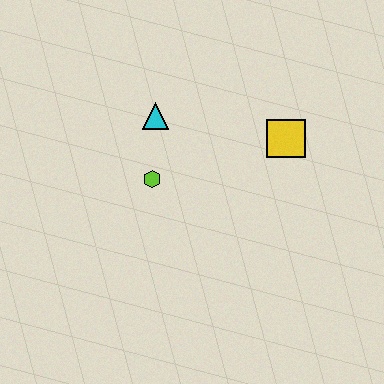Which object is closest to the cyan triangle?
The lime hexagon is closest to the cyan triangle.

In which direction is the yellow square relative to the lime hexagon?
The yellow square is to the right of the lime hexagon.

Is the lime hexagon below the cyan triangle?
Yes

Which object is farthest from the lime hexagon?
The yellow square is farthest from the lime hexagon.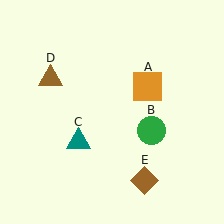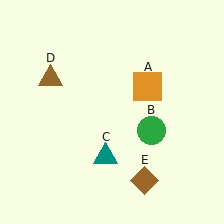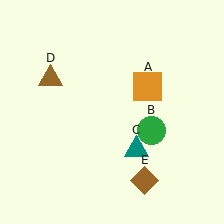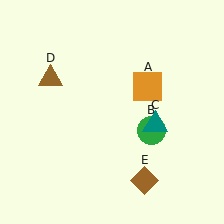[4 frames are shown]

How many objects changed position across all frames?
1 object changed position: teal triangle (object C).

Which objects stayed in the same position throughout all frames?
Orange square (object A) and green circle (object B) and brown triangle (object D) and brown diamond (object E) remained stationary.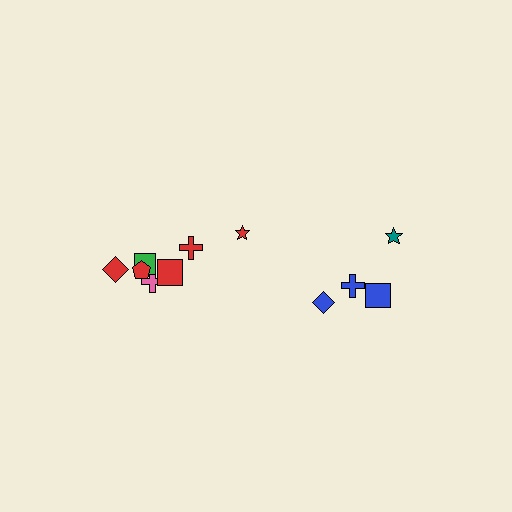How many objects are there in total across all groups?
There are 11 objects.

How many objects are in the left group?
There are 7 objects.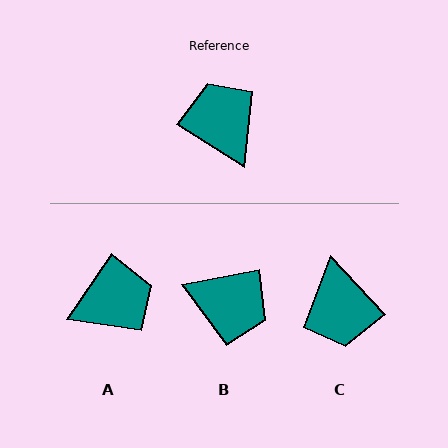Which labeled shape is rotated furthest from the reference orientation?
C, about 165 degrees away.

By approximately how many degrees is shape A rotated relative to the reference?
Approximately 92 degrees clockwise.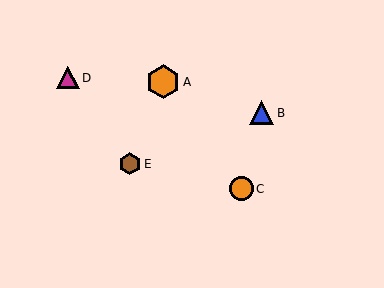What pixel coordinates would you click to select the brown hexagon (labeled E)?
Click at (130, 164) to select the brown hexagon E.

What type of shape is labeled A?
Shape A is an orange hexagon.